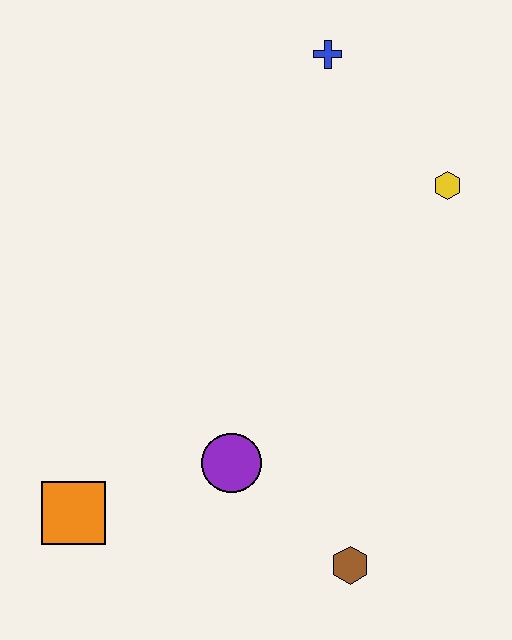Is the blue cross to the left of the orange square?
No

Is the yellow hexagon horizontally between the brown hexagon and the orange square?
No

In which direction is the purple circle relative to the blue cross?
The purple circle is below the blue cross.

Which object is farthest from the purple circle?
The blue cross is farthest from the purple circle.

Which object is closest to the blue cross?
The yellow hexagon is closest to the blue cross.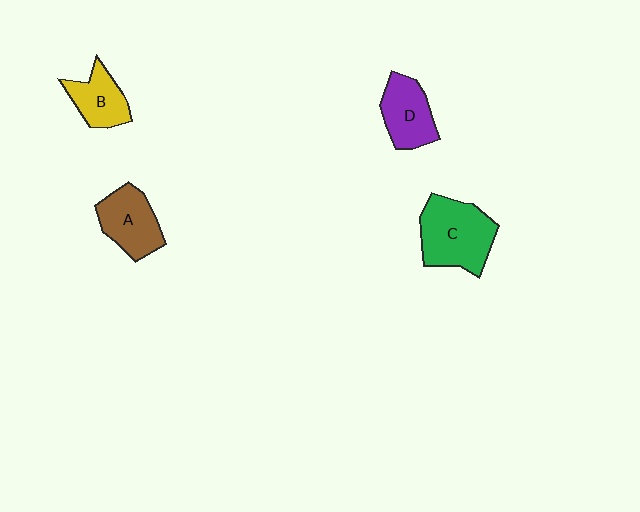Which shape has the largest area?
Shape C (green).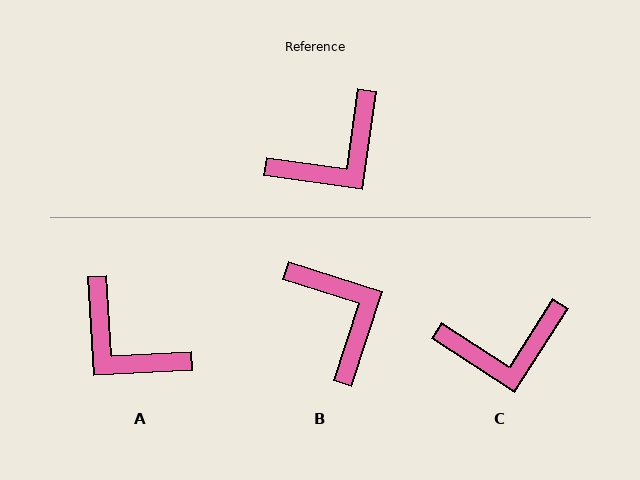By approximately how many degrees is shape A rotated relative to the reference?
Approximately 79 degrees clockwise.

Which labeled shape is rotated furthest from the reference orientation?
B, about 80 degrees away.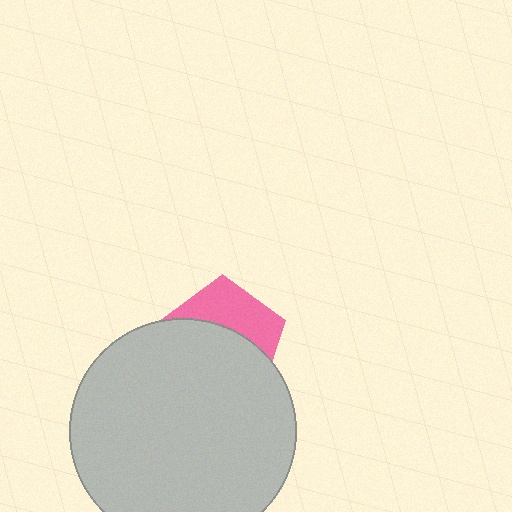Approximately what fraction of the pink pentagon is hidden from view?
Roughly 61% of the pink pentagon is hidden behind the light gray circle.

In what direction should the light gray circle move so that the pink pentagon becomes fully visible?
The light gray circle should move down. That is the shortest direction to clear the overlap and leave the pink pentagon fully visible.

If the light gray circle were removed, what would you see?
You would see the complete pink pentagon.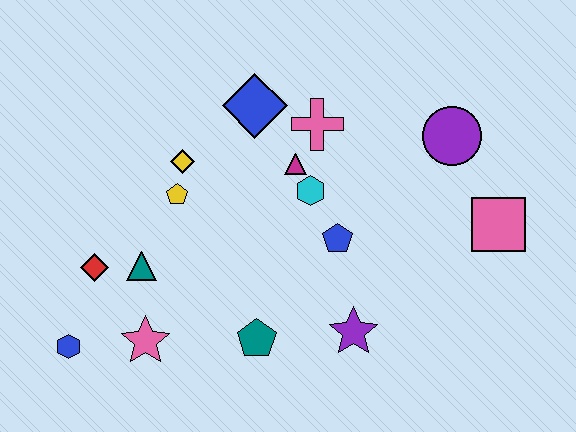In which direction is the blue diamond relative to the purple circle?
The blue diamond is to the left of the purple circle.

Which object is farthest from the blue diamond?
The blue hexagon is farthest from the blue diamond.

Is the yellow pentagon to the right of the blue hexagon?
Yes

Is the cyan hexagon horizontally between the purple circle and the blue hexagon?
Yes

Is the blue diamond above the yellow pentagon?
Yes